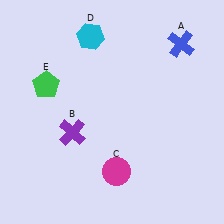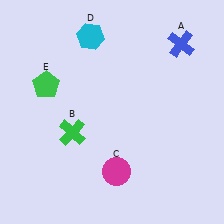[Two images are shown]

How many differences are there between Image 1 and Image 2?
There is 1 difference between the two images.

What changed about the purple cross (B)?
In Image 1, B is purple. In Image 2, it changed to green.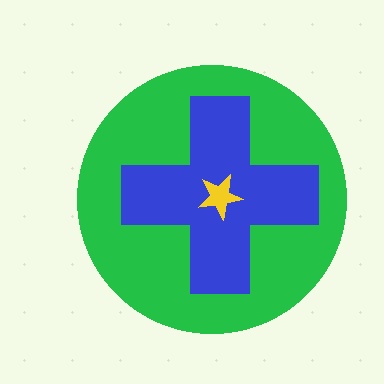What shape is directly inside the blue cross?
The yellow star.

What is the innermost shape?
The yellow star.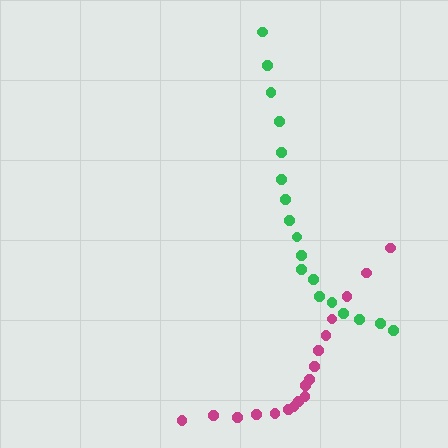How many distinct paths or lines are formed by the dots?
There are 2 distinct paths.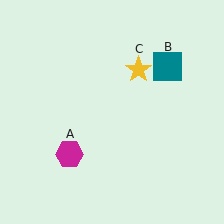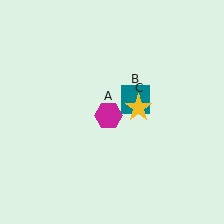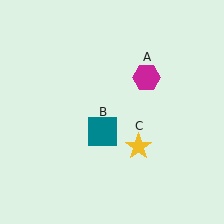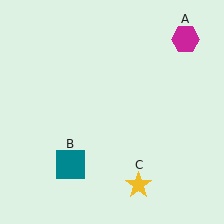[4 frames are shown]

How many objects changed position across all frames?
3 objects changed position: magenta hexagon (object A), teal square (object B), yellow star (object C).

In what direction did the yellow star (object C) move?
The yellow star (object C) moved down.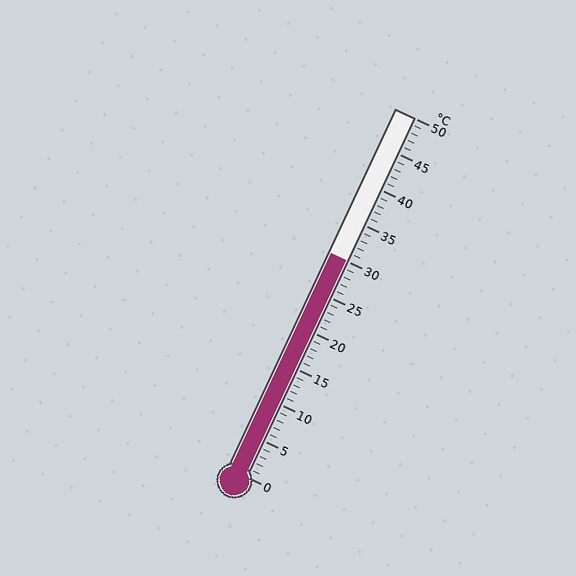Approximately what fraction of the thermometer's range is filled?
The thermometer is filled to approximately 60% of its range.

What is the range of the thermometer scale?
The thermometer scale ranges from 0°C to 50°C.